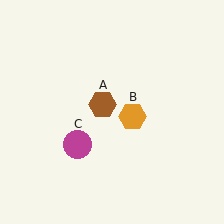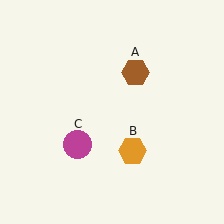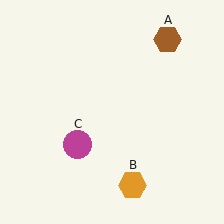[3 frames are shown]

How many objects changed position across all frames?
2 objects changed position: brown hexagon (object A), orange hexagon (object B).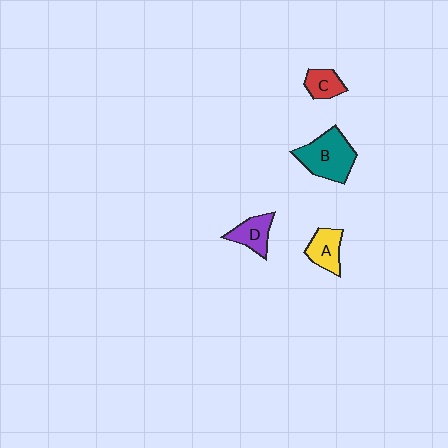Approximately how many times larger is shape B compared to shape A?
Approximately 1.7 times.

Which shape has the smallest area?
Shape C (red).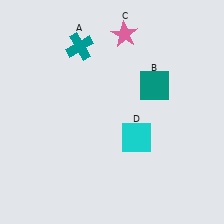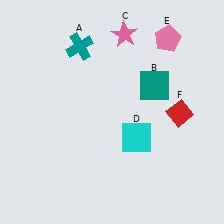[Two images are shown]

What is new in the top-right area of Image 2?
A pink pentagon (E) was added in the top-right area of Image 2.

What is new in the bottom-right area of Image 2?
A red diamond (F) was added in the bottom-right area of Image 2.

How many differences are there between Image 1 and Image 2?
There are 2 differences between the two images.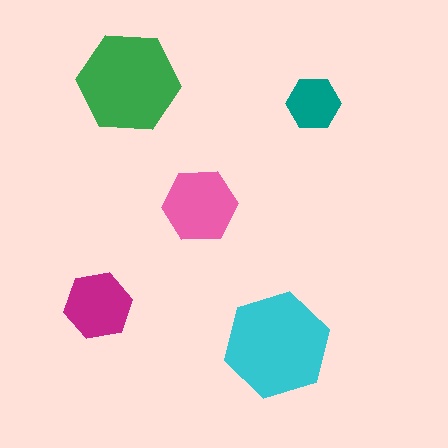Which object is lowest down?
The cyan hexagon is bottommost.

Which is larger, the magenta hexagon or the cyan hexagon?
The cyan one.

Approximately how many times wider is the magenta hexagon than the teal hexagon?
About 1.5 times wider.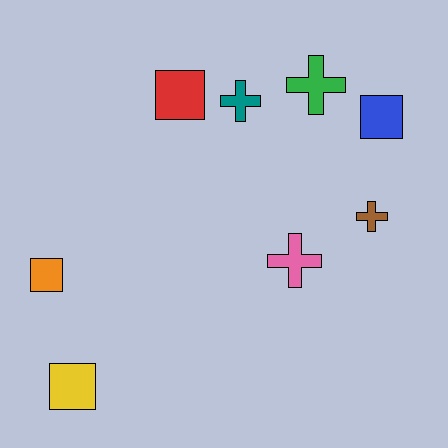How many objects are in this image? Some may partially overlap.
There are 8 objects.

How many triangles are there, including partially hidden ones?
There are no triangles.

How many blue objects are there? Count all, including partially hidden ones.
There is 1 blue object.